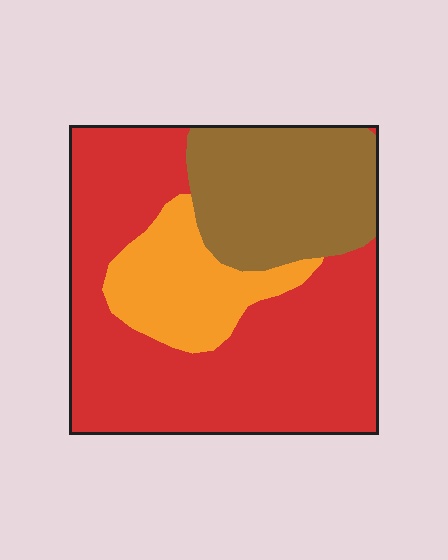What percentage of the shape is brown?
Brown covers 26% of the shape.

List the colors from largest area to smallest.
From largest to smallest: red, brown, orange.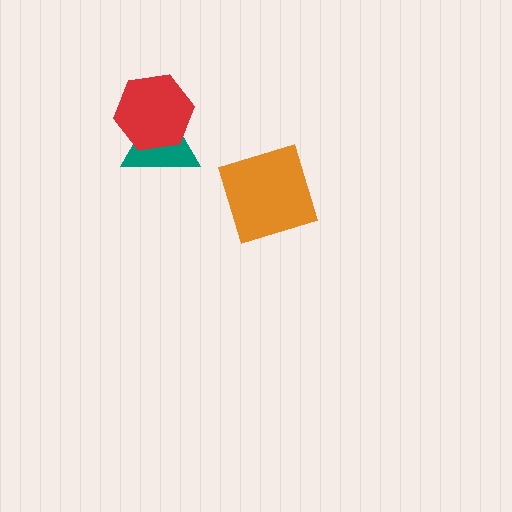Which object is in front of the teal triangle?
The red hexagon is in front of the teal triangle.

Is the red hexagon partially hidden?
No, no other shape covers it.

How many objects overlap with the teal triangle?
1 object overlaps with the teal triangle.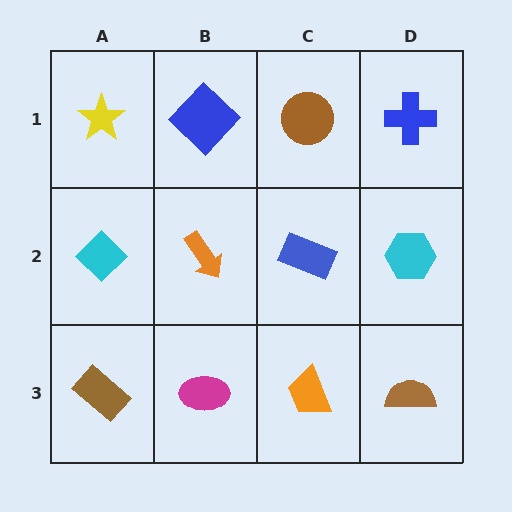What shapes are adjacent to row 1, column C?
A blue rectangle (row 2, column C), a blue diamond (row 1, column B), a blue cross (row 1, column D).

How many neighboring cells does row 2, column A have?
3.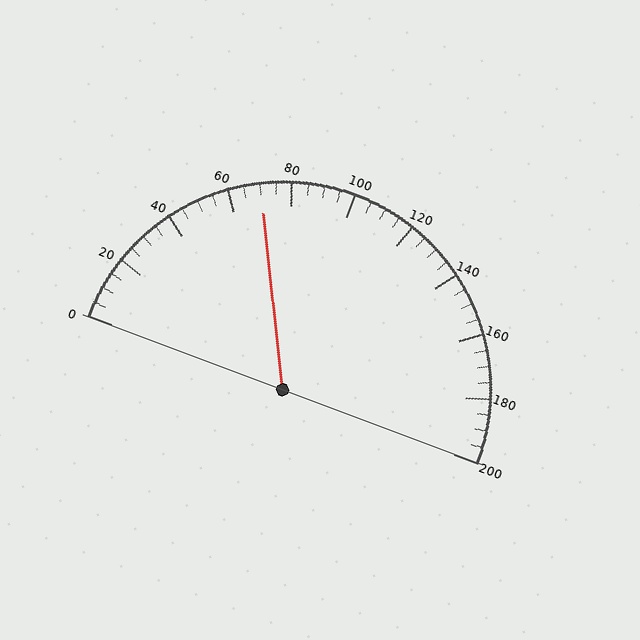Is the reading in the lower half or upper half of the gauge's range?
The reading is in the lower half of the range (0 to 200).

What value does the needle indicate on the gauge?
The needle indicates approximately 70.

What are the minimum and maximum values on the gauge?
The gauge ranges from 0 to 200.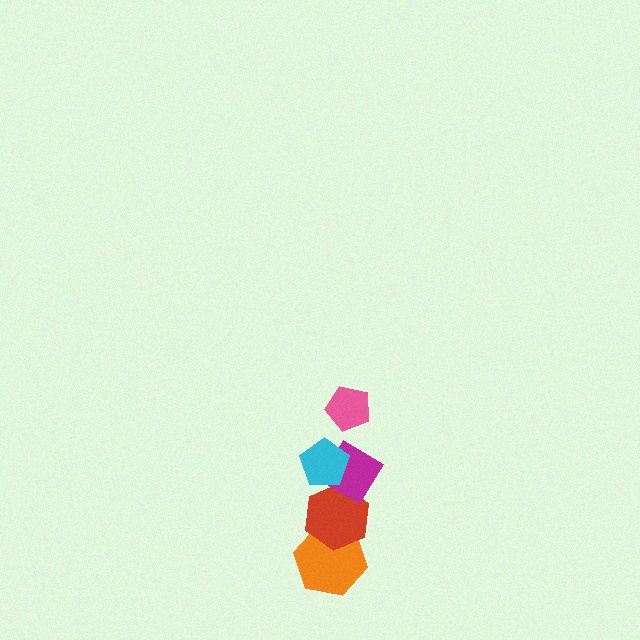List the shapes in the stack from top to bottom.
From top to bottom: the pink pentagon, the cyan pentagon, the magenta diamond, the red hexagon, the orange hexagon.